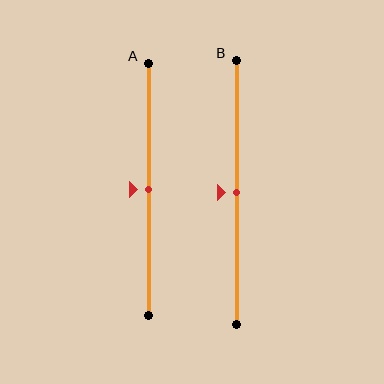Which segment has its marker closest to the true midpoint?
Segment A has its marker closest to the true midpoint.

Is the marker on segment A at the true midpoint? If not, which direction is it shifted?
Yes, the marker on segment A is at the true midpoint.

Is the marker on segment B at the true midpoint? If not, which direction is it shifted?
Yes, the marker on segment B is at the true midpoint.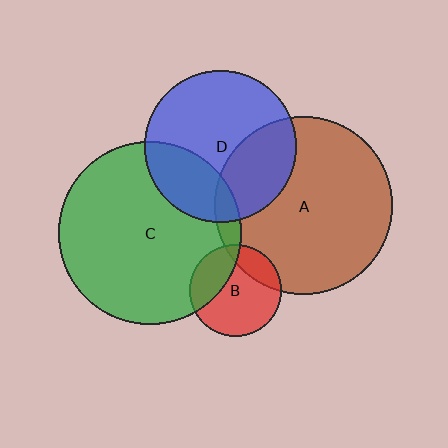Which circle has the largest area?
Circle C (green).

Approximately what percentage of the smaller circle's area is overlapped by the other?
Approximately 20%.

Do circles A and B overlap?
Yes.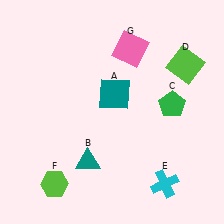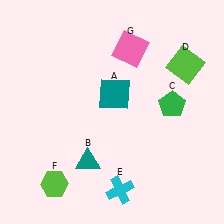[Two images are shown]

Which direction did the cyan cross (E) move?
The cyan cross (E) moved left.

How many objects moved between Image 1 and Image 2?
1 object moved between the two images.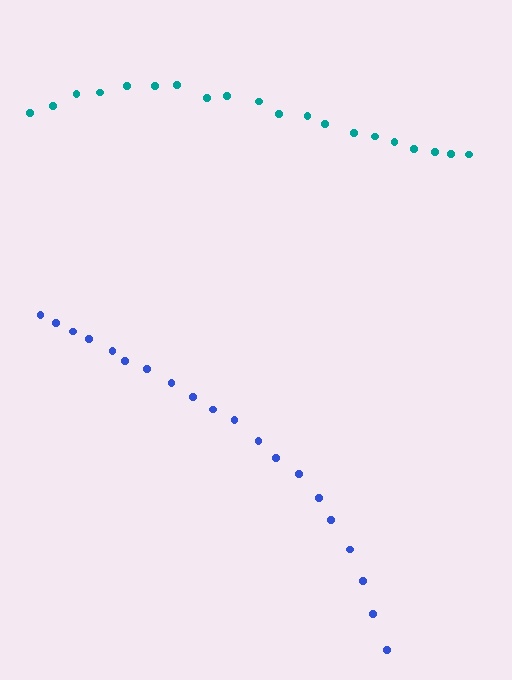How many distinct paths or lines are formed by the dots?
There are 2 distinct paths.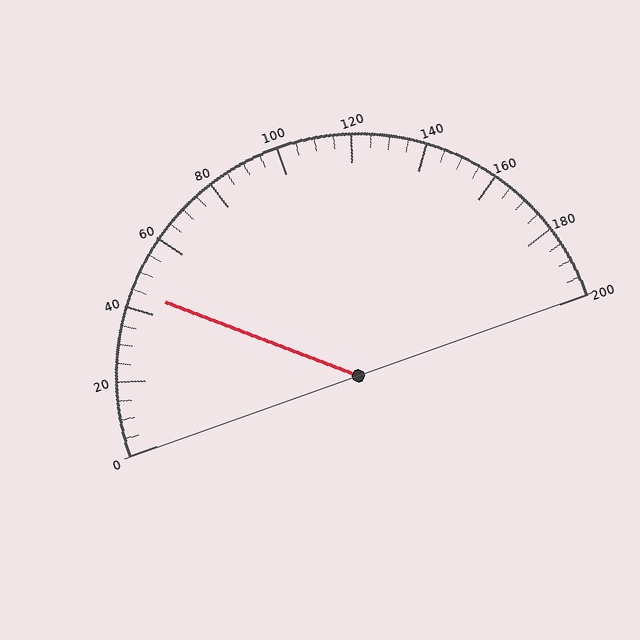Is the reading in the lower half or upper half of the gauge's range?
The reading is in the lower half of the range (0 to 200).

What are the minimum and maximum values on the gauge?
The gauge ranges from 0 to 200.